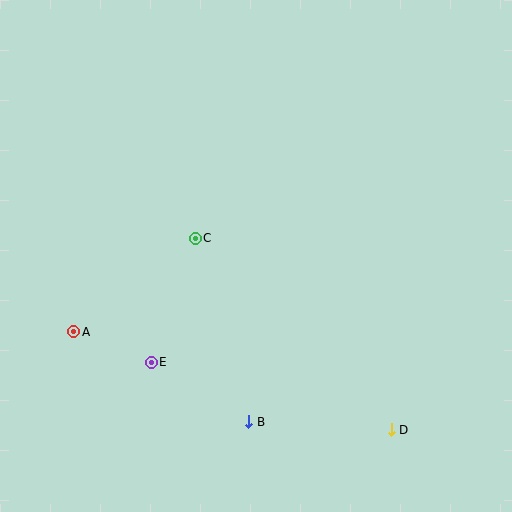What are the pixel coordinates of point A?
Point A is at (74, 332).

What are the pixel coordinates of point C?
Point C is at (195, 238).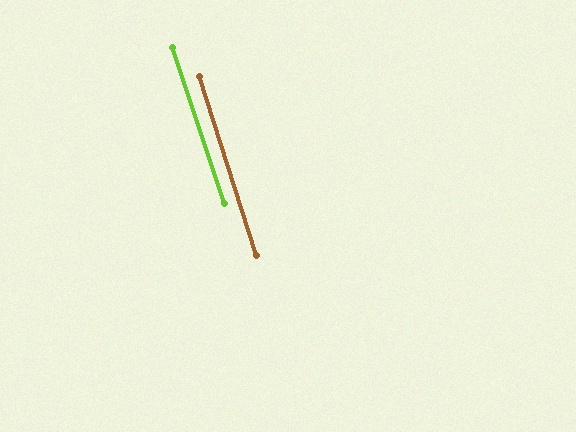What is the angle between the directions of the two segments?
Approximately 1 degree.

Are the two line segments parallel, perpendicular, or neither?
Parallel — their directions differ by only 1.0°.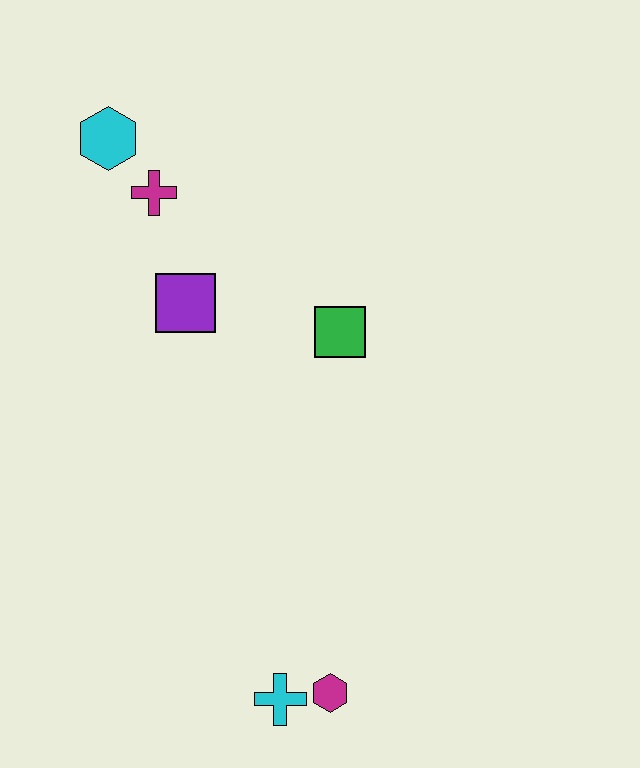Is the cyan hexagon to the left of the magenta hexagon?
Yes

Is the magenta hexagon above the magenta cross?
No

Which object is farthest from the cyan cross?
The cyan hexagon is farthest from the cyan cross.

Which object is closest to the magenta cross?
The cyan hexagon is closest to the magenta cross.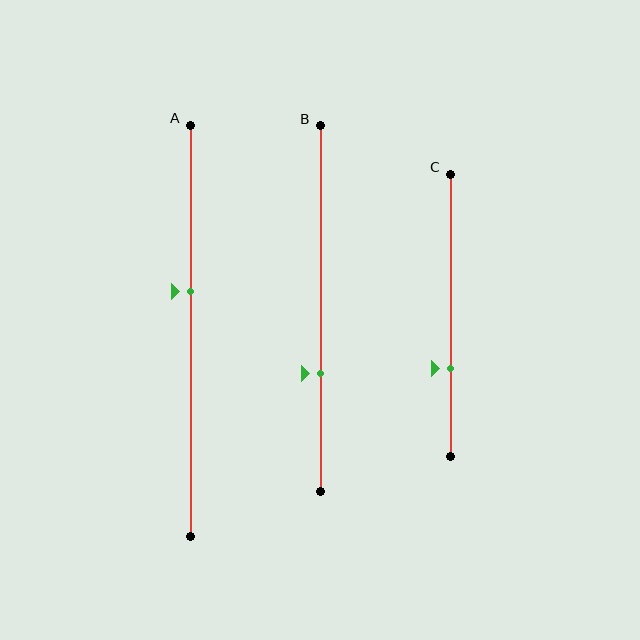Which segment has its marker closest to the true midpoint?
Segment A has its marker closest to the true midpoint.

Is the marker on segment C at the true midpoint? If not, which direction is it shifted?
No, the marker on segment C is shifted downward by about 19% of the segment length.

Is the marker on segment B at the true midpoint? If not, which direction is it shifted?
No, the marker on segment B is shifted downward by about 18% of the segment length.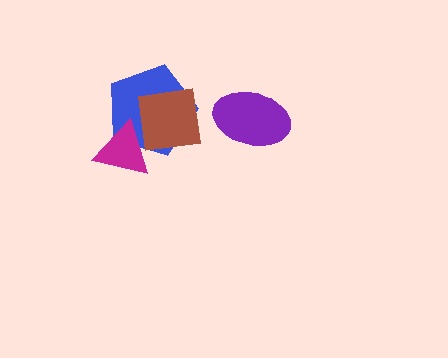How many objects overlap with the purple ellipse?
0 objects overlap with the purple ellipse.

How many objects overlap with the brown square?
2 objects overlap with the brown square.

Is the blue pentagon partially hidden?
Yes, it is partially covered by another shape.